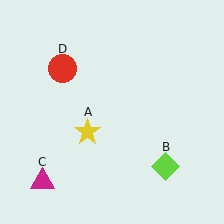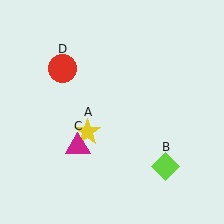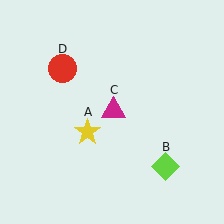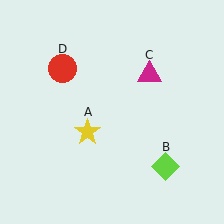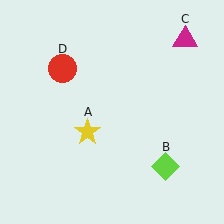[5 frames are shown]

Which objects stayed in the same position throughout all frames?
Yellow star (object A) and lime diamond (object B) and red circle (object D) remained stationary.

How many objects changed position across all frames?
1 object changed position: magenta triangle (object C).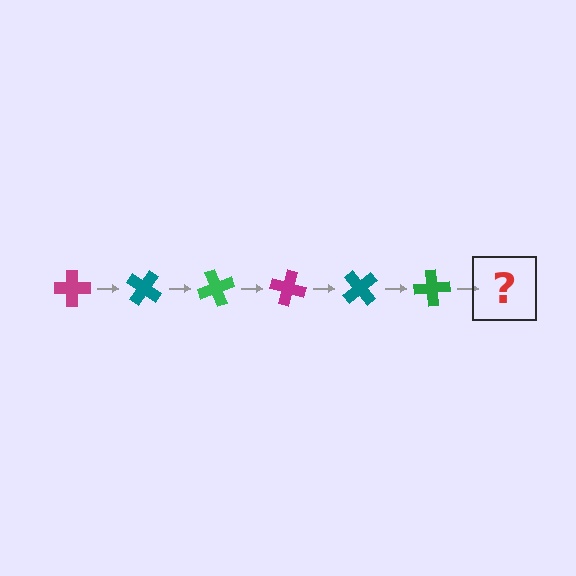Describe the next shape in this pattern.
It should be a magenta cross, rotated 210 degrees from the start.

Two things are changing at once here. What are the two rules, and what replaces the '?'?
The two rules are that it rotates 35 degrees each step and the color cycles through magenta, teal, and green. The '?' should be a magenta cross, rotated 210 degrees from the start.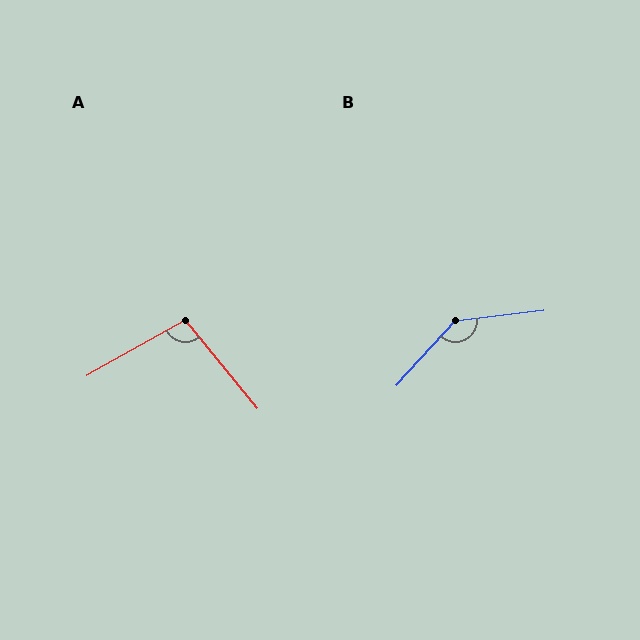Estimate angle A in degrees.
Approximately 100 degrees.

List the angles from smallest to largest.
A (100°), B (139°).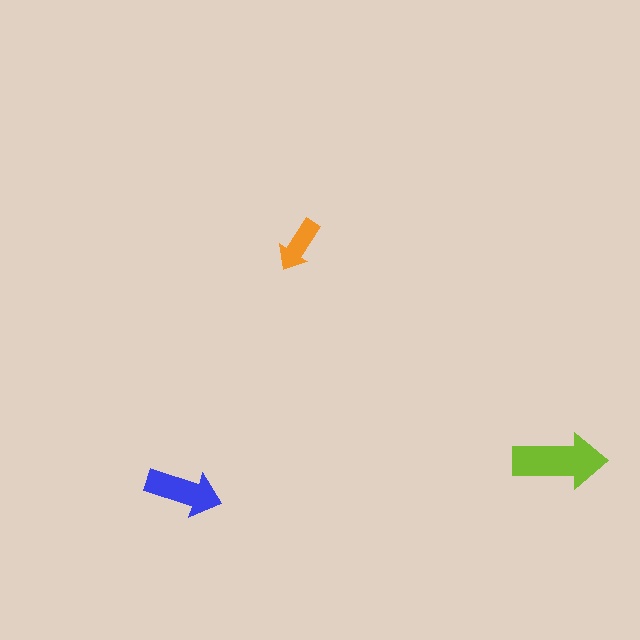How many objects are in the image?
There are 3 objects in the image.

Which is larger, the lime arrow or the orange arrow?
The lime one.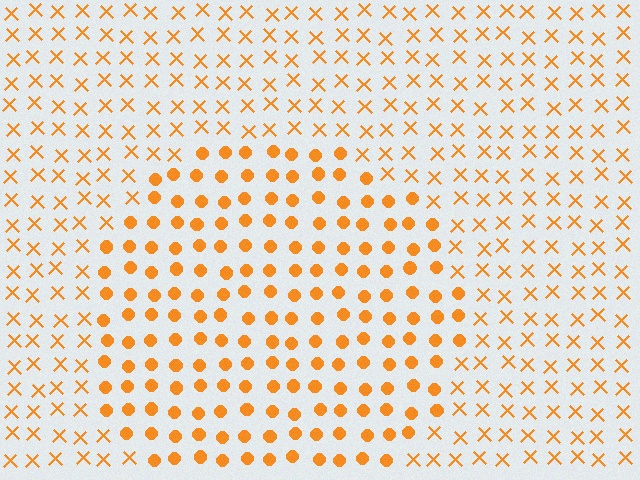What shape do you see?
I see a circle.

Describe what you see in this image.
The image is filled with small orange elements arranged in a uniform grid. A circle-shaped region contains circles, while the surrounding area contains X marks. The boundary is defined purely by the change in element shape.